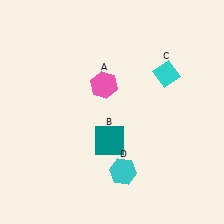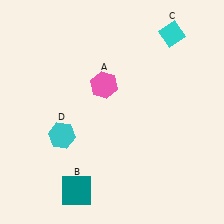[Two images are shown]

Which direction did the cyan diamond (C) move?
The cyan diamond (C) moved up.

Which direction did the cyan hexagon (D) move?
The cyan hexagon (D) moved left.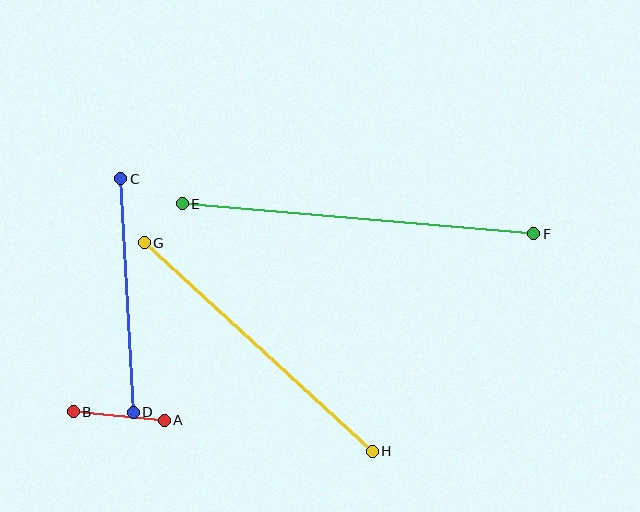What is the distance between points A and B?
The distance is approximately 91 pixels.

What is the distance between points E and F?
The distance is approximately 353 pixels.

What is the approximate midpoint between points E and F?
The midpoint is at approximately (358, 219) pixels.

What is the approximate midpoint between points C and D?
The midpoint is at approximately (127, 296) pixels.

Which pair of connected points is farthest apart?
Points E and F are farthest apart.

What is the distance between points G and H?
The distance is approximately 309 pixels.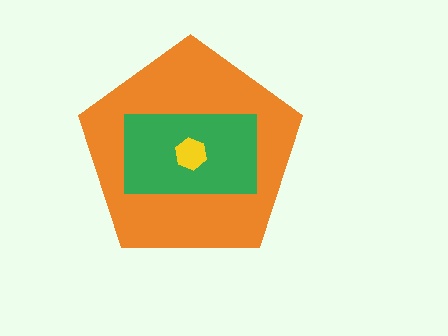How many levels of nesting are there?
3.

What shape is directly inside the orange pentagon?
The green rectangle.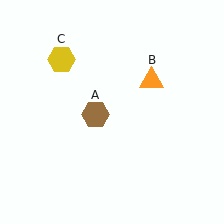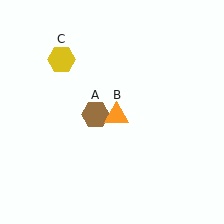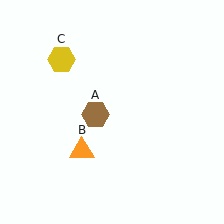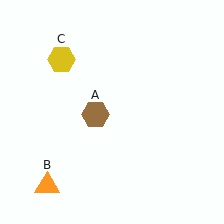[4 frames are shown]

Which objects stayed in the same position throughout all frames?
Brown hexagon (object A) and yellow hexagon (object C) remained stationary.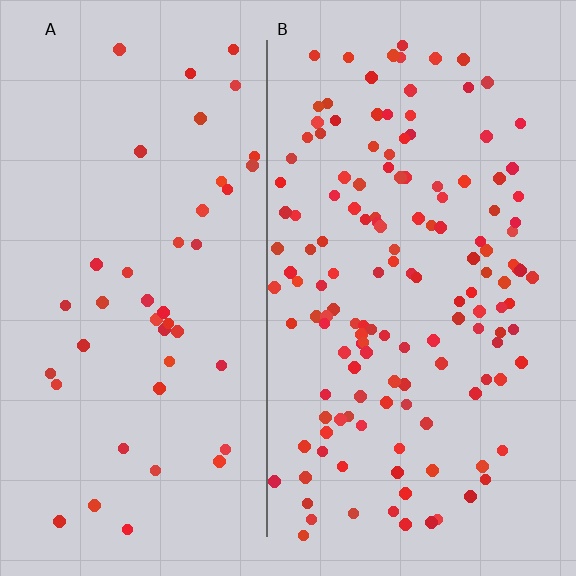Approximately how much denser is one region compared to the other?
Approximately 3.3× — region B over region A.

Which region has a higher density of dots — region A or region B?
B (the right).